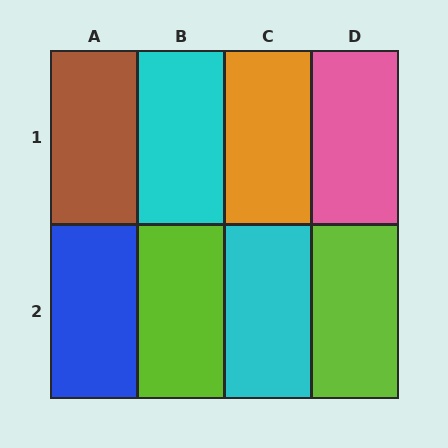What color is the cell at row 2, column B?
Lime.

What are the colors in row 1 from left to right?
Brown, cyan, orange, pink.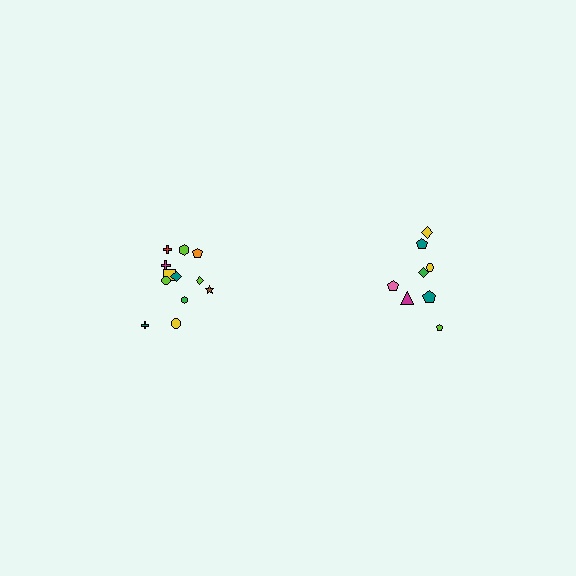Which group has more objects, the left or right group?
The left group.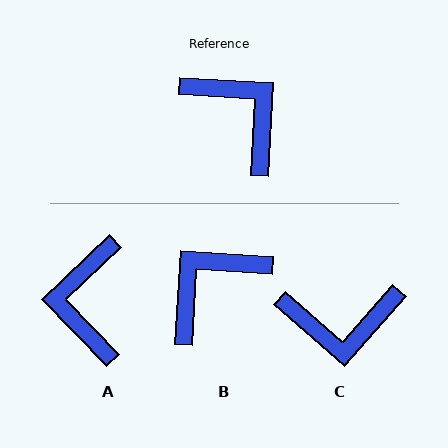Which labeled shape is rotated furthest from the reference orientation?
A, about 137 degrees away.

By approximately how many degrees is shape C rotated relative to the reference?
Approximately 128 degrees clockwise.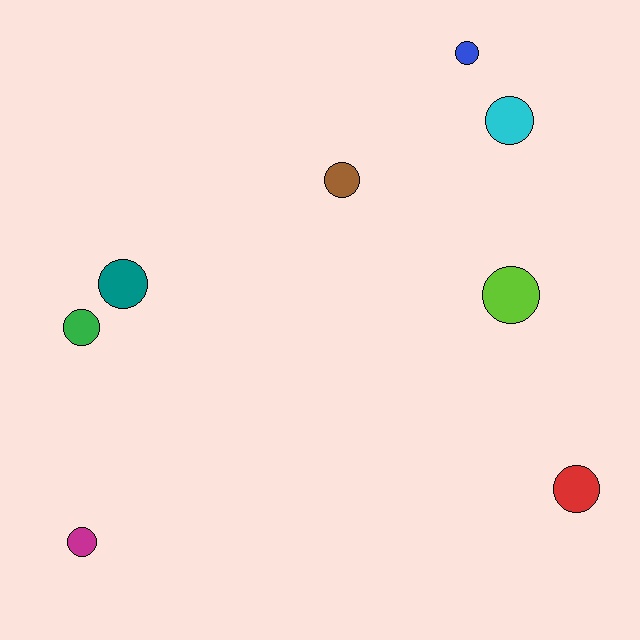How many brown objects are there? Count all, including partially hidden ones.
There is 1 brown object.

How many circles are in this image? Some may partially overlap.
There are 8 circles.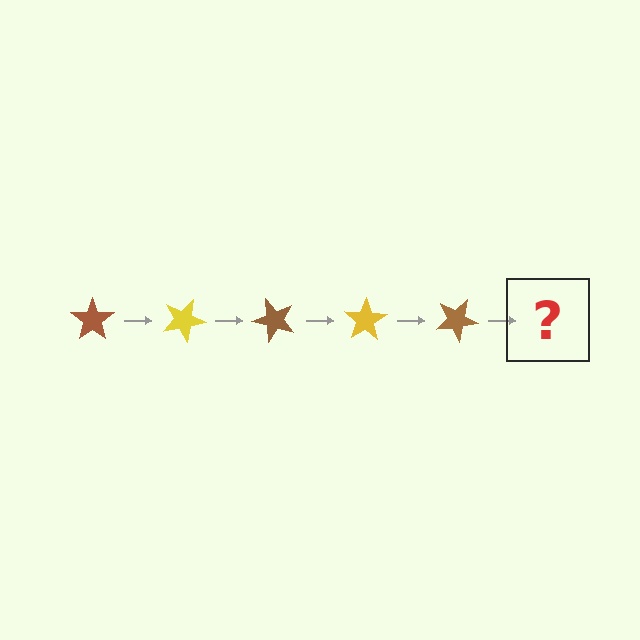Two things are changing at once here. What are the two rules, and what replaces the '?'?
The two rules are that it rotates 25 degrees each step and the color cycles through brown and yellow. The '?' should be a yellow star, rotated 125 degrees from the start.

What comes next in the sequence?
The next element should be a yellow star, rotated 125 degrees from the start.